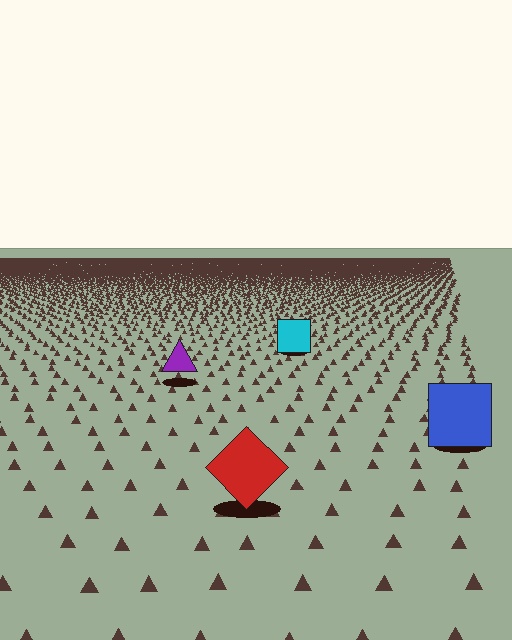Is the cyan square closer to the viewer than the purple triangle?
No. The purple triangle is closer — you can tell from the texture gradient: the ground texture is coarser near it.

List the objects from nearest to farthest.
From nearest to farthest: the red diamond, the blue square, the purple triangle, the cyan square.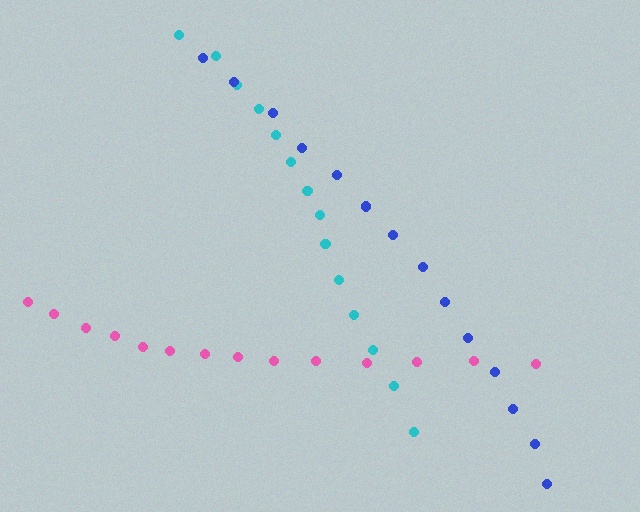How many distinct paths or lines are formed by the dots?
There are 3 distinct paths.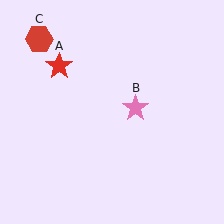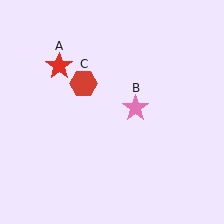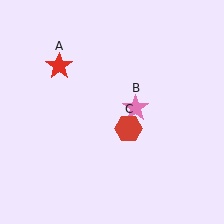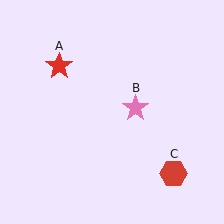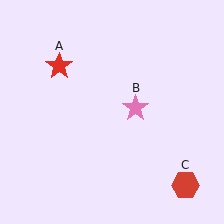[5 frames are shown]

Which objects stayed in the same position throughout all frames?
Red star (object A) and pink star (object B) remained stationary.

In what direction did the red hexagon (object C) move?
The red hexagon (object C) moved down and to the right.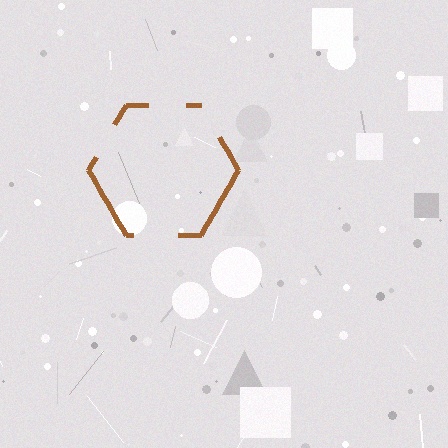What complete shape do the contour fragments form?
The contour fragments form a hexagon.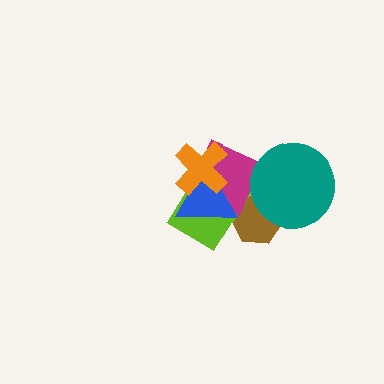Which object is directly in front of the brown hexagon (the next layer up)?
The lime rectangle is directly in front of the brown hexagon.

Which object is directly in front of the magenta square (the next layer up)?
The blue triangle is directly in front of the magenta square.